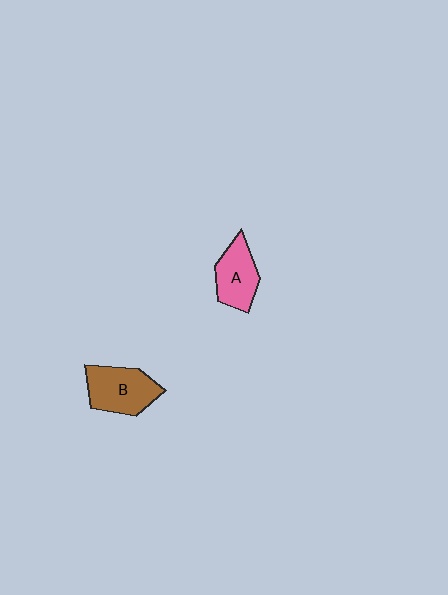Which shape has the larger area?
Shape B (brown).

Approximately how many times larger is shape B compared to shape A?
Approximately 1.2 times.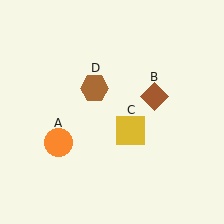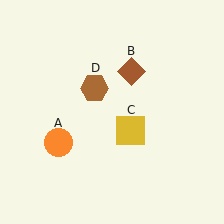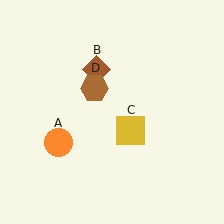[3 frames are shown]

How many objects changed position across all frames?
1 object changed position: brown diamond (object B).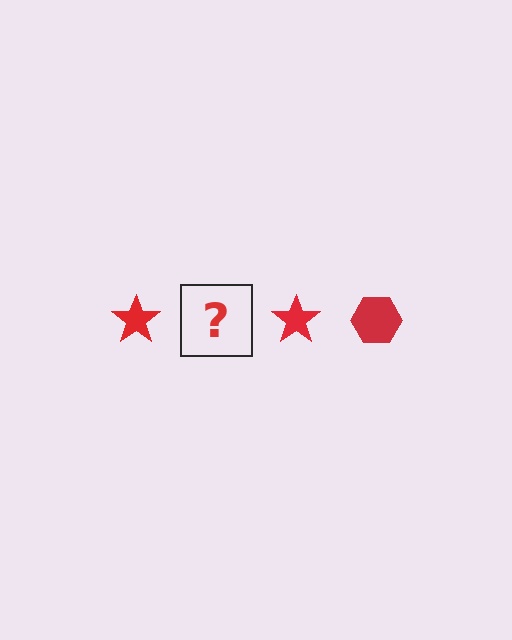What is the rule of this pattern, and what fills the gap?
The rule is that the pattern cycles through star, hexagon shapes in red. The gap should be filled with a red hexagon.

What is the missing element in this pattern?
The missing element is a red hexagon.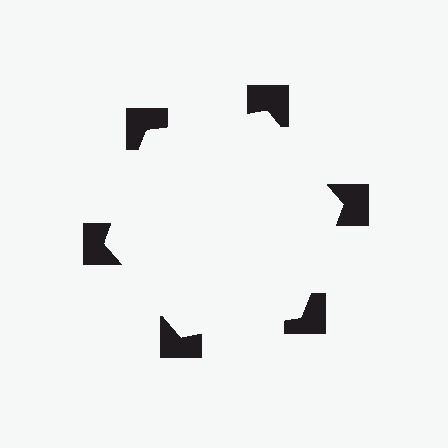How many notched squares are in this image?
There are 6 — one at each vertex of the illusory hexagon.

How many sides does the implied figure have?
6 sides.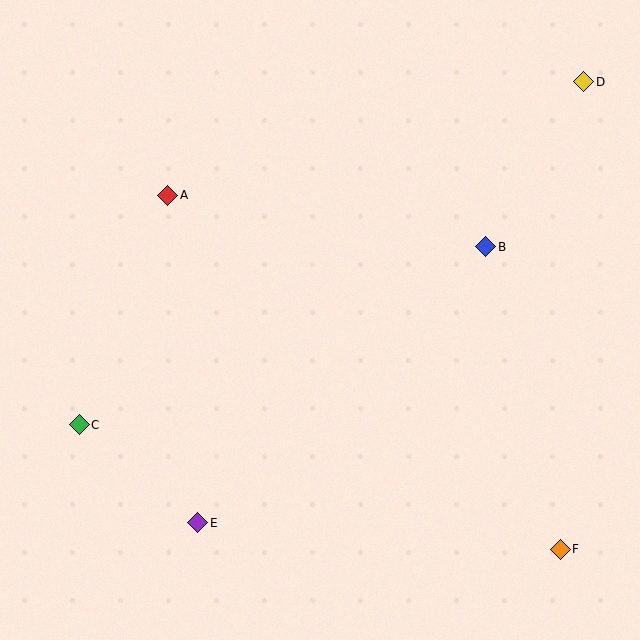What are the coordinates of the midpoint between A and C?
The midpoint between A and C is at (123, 310).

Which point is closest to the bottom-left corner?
Point C is closest to the bottom-left corner.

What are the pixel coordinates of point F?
Point F is at (560, 549).